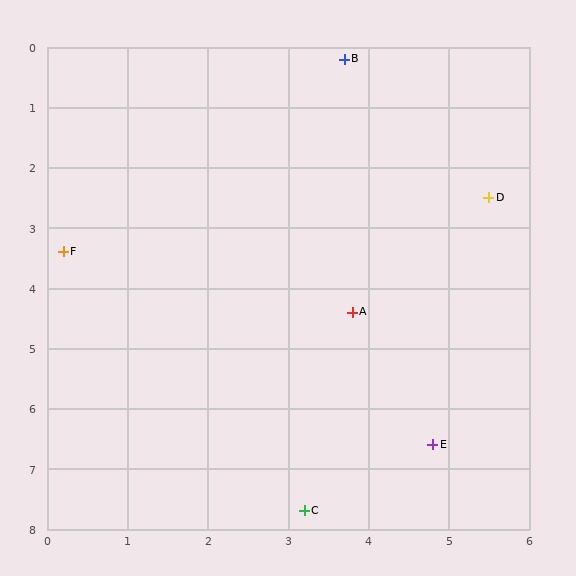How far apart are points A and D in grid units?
Points A and D are about 2.5 grid units apart.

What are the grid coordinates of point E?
Point E is at approximately (4.8, 6.6).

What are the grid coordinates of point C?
Point C is at approximately (3.2, 7.7).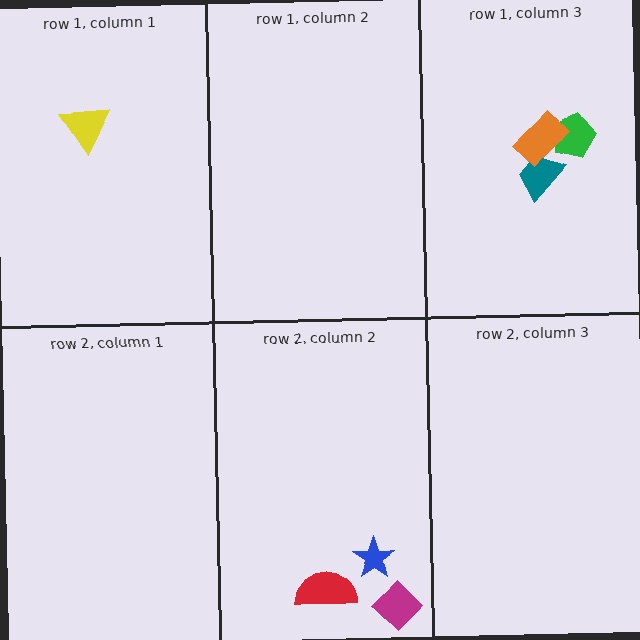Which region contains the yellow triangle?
The row 1, column 1 region.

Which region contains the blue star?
The row 2, column 2 region.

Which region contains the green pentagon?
The row 1, column 3 region.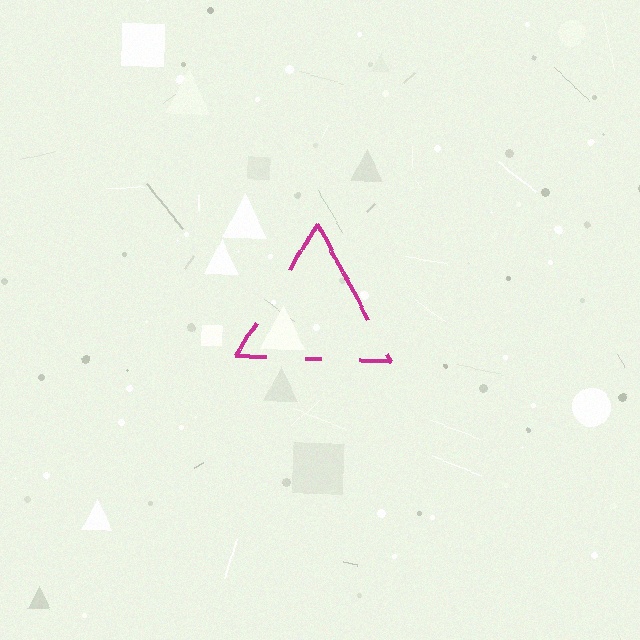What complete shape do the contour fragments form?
The contour fragments form a triangle.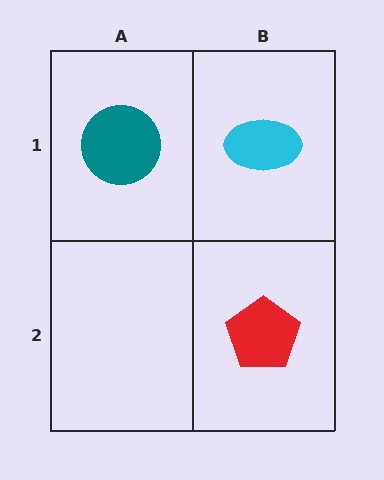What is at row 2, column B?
A red pentagon.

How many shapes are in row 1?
2 shapes.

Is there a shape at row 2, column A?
No, that cell is empty.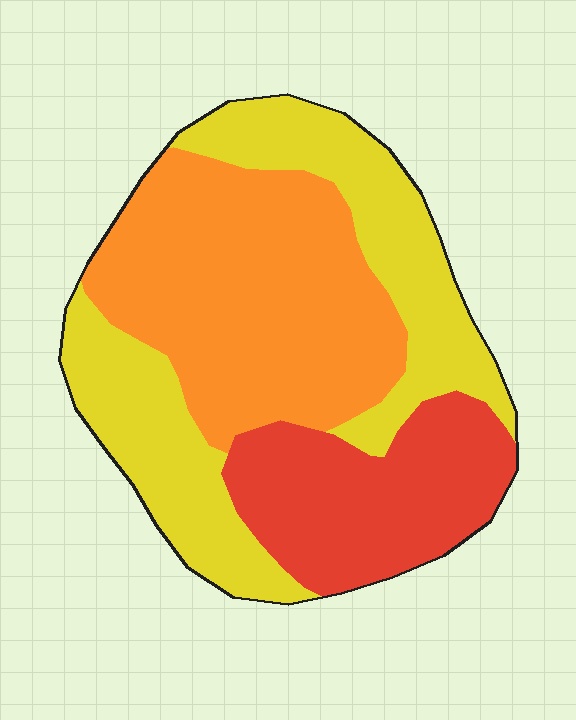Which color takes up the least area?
Red, at roughly 25%.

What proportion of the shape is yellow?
Yellow takes up about three eighths (3/8) of the shape.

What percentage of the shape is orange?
Orange takes up between a quarter and a half of the shape.